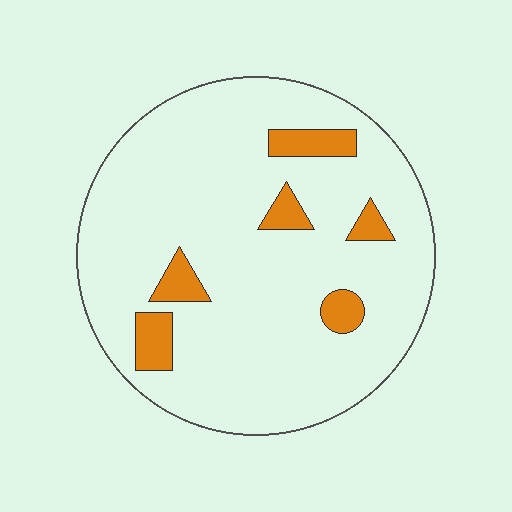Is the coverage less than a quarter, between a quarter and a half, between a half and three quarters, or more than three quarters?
Less than a quarter.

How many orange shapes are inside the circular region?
6.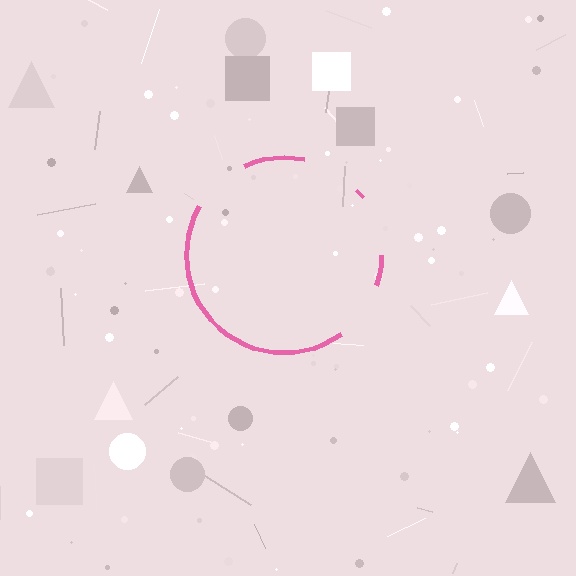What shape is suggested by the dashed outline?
The dashed outline suggests a circle.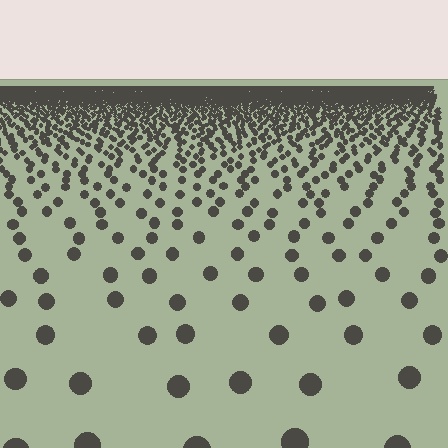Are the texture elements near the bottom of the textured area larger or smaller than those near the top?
Larger. Near the bottom, elements are closer to the viewer and appear at a bigger on-screen size.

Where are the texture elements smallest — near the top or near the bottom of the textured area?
Near the top.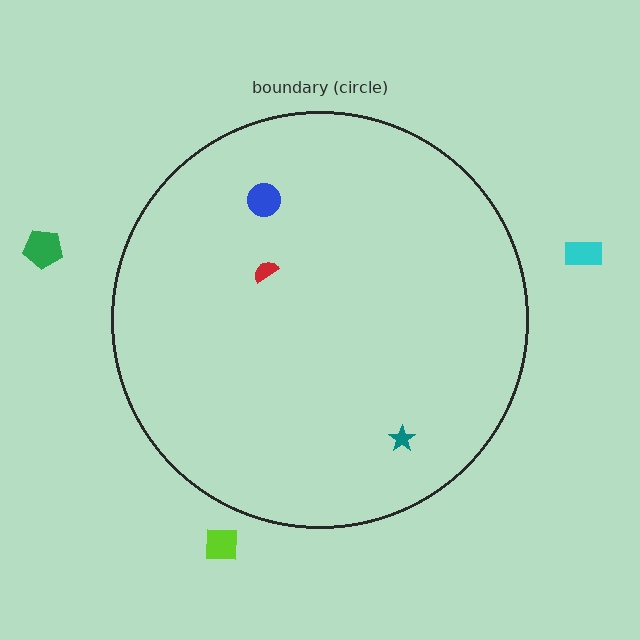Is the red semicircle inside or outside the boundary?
Inside.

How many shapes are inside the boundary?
3 inside, 3 outside.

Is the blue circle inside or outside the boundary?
Inside.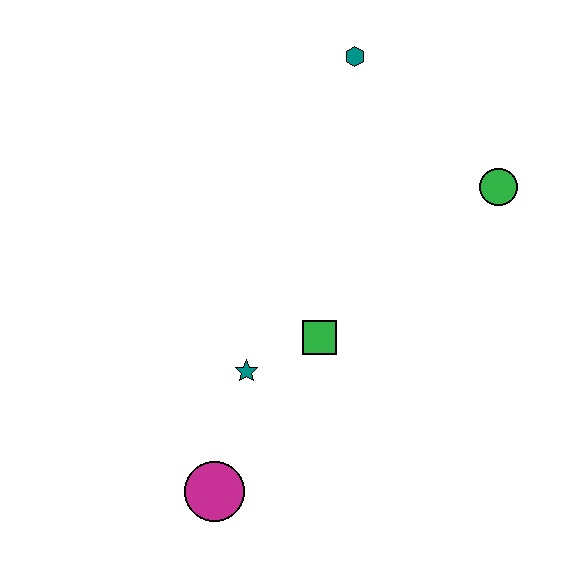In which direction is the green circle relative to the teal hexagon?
The green circle is to the right of the teal hexagon.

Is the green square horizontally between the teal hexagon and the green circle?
No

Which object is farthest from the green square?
The teal hexagon is farthest from the green square.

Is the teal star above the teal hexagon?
No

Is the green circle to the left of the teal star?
No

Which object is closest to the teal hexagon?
The green circle is closest to the teal hexagon.